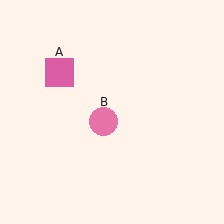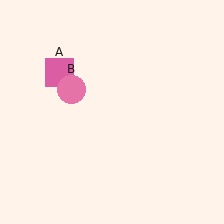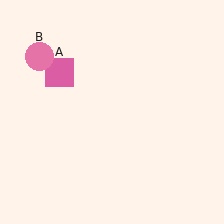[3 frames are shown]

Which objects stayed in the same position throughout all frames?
Pink square (object A) remained stationary.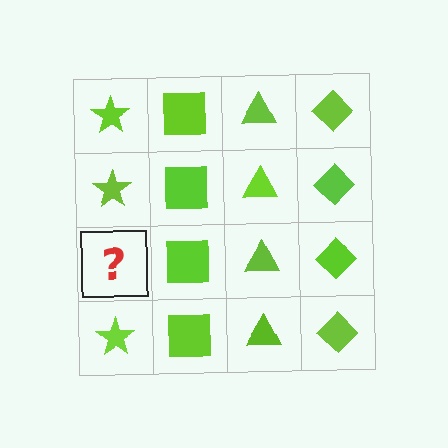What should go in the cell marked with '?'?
The missing cell should contain a lime star.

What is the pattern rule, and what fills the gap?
The rule is that each column has a consistent shape. The gap should be filled with a lime star.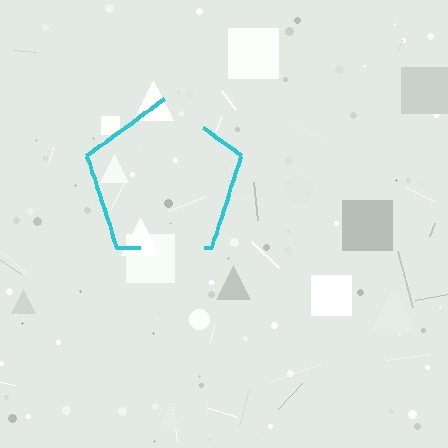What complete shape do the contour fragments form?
The contour fragments form a pentagon.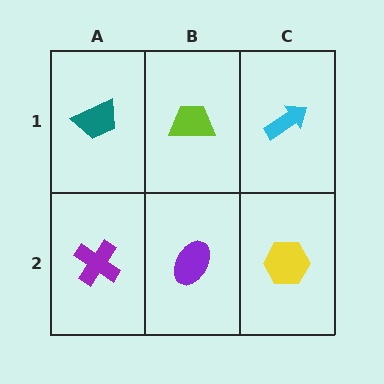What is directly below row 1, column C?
A yellow hexagon.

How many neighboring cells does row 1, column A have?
2.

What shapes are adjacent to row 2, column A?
A teal trapezoid (row 1, column A), a purple ellipse (row 2, column B).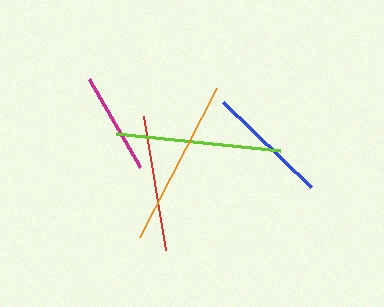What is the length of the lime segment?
The lime segment is approximately 165 pixels long.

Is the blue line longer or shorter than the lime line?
The lime line is longer than the blue line.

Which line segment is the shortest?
The magenta line is the shortest at approximately 102 pixels.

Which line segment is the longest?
The orange line is the longest at approximately 168 pixels.